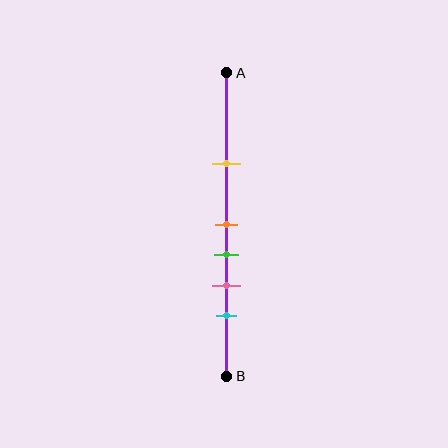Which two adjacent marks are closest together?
The orange and green marks are the closest adjacent pair.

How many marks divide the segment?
There are 5 marks dividing the segment.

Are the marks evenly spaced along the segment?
No, the marks are not evenly spaced.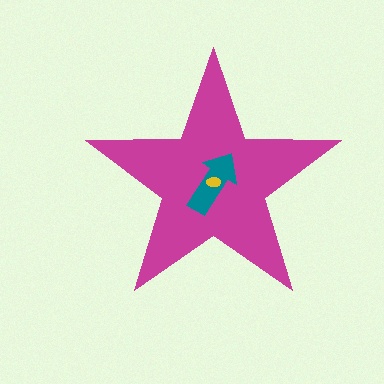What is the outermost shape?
The magenta star.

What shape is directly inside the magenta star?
The teal arrow.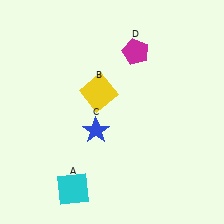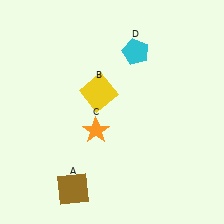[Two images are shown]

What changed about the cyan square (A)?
In Image 1, A is cyan. In Image 2, it changed to brown.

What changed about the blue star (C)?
In Image 1, C is blue. In Image 2, it changed to orange.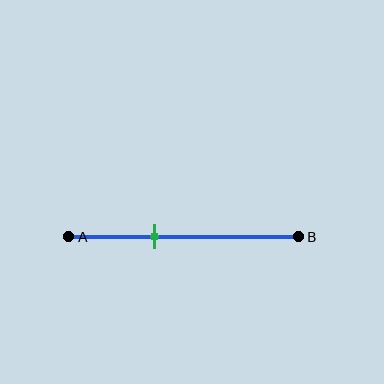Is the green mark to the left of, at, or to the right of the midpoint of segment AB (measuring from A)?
The green mark is to the left of the midpoint of segment AB.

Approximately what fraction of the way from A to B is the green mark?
The green mark is approximately 35% of the way from A to B.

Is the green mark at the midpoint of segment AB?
No, the mark is at about 35% from A, not at the 50% midpoint.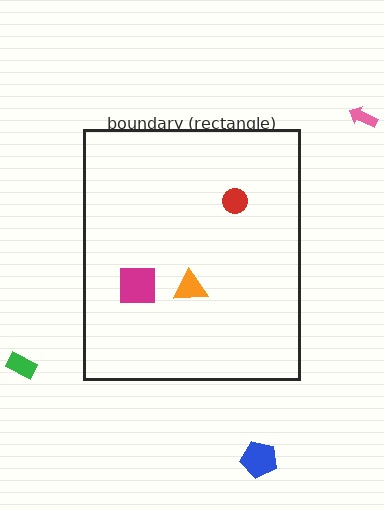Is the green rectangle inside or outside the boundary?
Outside.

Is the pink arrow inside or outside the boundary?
Outside.